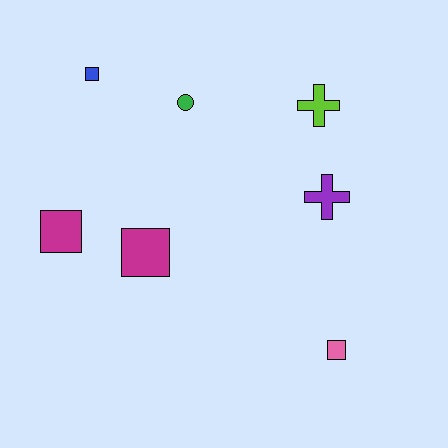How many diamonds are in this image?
There are no diamonds.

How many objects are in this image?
There are 7 objects.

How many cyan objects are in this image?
There are no cyan objects.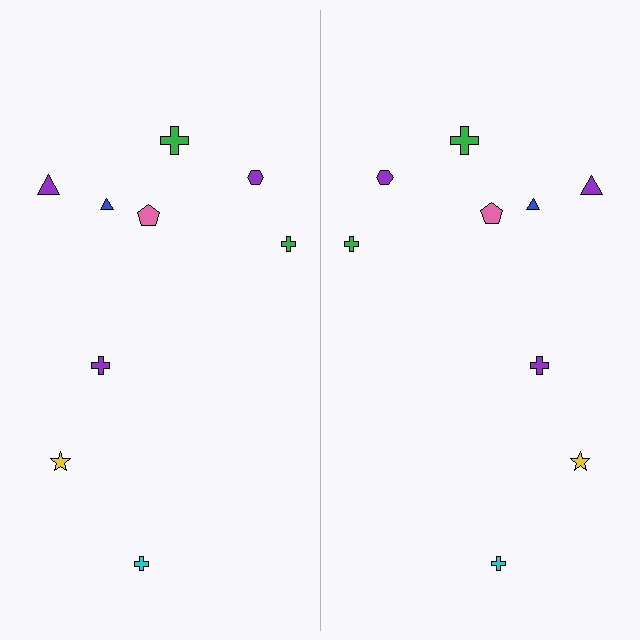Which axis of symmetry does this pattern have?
The pattern has a vertical axis of symmetry running through the center of the image.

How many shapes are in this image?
There are 18 shapes in this image.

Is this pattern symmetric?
Yes, this pattern has bilateral (reflection) symmetry.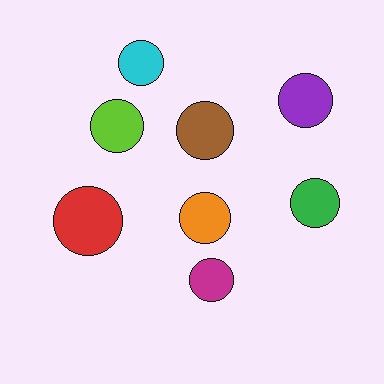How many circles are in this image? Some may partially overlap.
There are 8 circles.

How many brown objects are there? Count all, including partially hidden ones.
There is 1 brown object.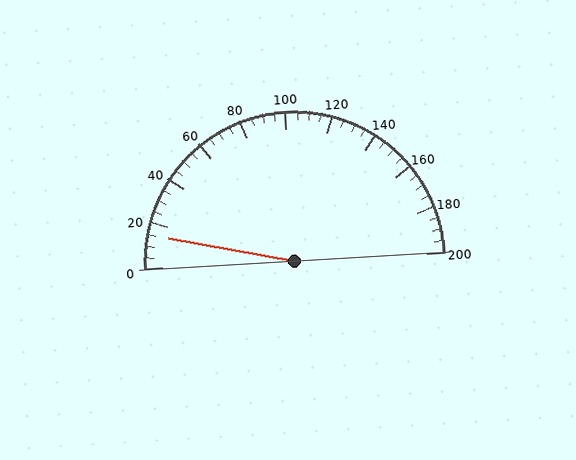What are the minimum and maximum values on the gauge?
The gauge ranges from 0 to 200.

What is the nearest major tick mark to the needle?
The nearest major tick mark is 20.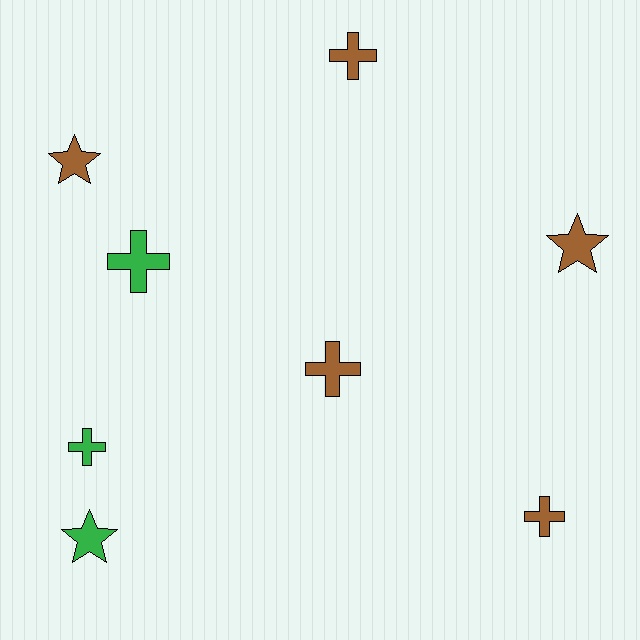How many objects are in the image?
There are 8 objects.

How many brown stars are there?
There are 2 brown stars.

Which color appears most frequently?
Brown, with 5 objects.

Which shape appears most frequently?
Cross, with 5 objects.